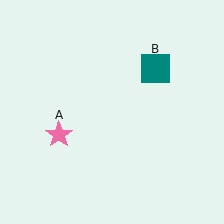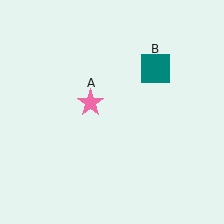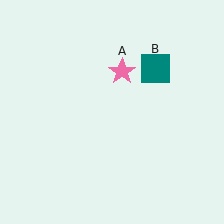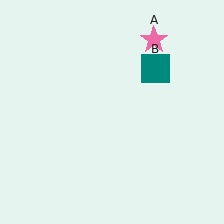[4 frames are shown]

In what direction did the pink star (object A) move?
The pink star (object A) moved up and to the right.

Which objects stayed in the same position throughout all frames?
Teal square (object B) remained stationary.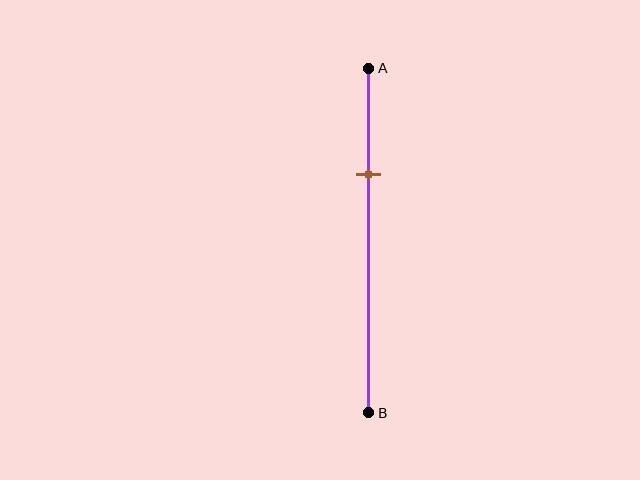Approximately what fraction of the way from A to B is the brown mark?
The brown mark is approximately 30% of the way from A to B.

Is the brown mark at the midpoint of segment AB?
No, the mark is at about 30% from A, not at the 50% midpoint.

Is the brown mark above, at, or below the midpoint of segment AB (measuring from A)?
The brown mark is above the midpoint of segment AB.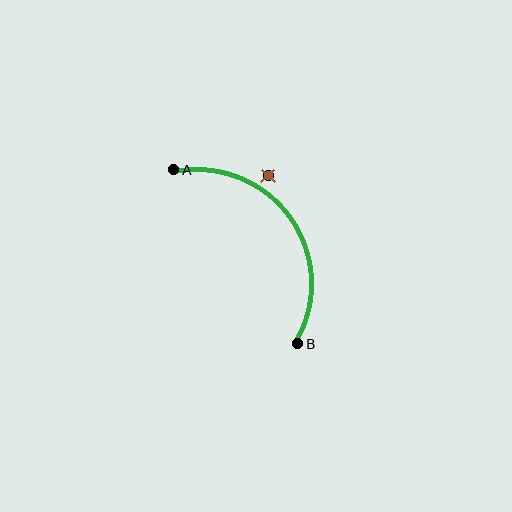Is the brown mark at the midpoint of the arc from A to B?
No — the brown mark does not lie on the arc at all. It sits slightly outside the curve.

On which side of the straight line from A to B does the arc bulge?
The arc bulges above and to the right of the straight line connecting A and B.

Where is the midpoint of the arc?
The arc midpoint is the point on the curve farthest from the straight line joining A and B. It sits above and to the right of that line.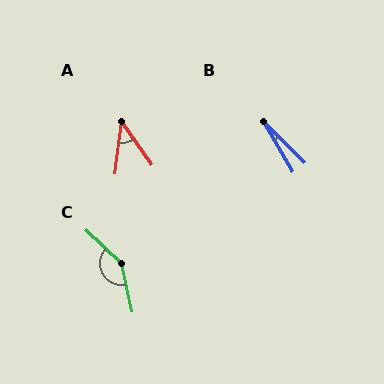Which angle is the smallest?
B, at approximately 15 degrees.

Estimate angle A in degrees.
Approximately 41 degrees.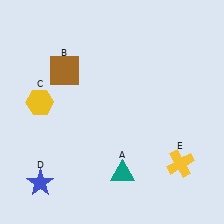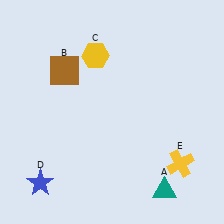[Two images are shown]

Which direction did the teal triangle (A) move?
The teal triangle (A) moved right.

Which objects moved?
The objects that moved are: the teal triangle (A), the yellow hexagon (C).